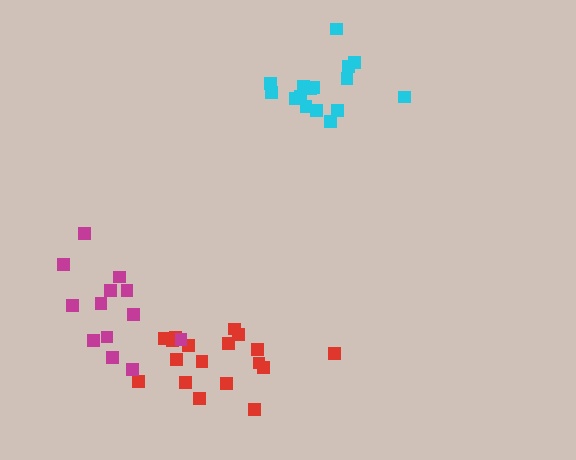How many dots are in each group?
Group 1: 16 dots, Group 2: 18 dots, Group 3: 13 dots (47 total).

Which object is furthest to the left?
The magenta cluster is leftmost.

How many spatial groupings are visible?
There are 3 spatial groupings.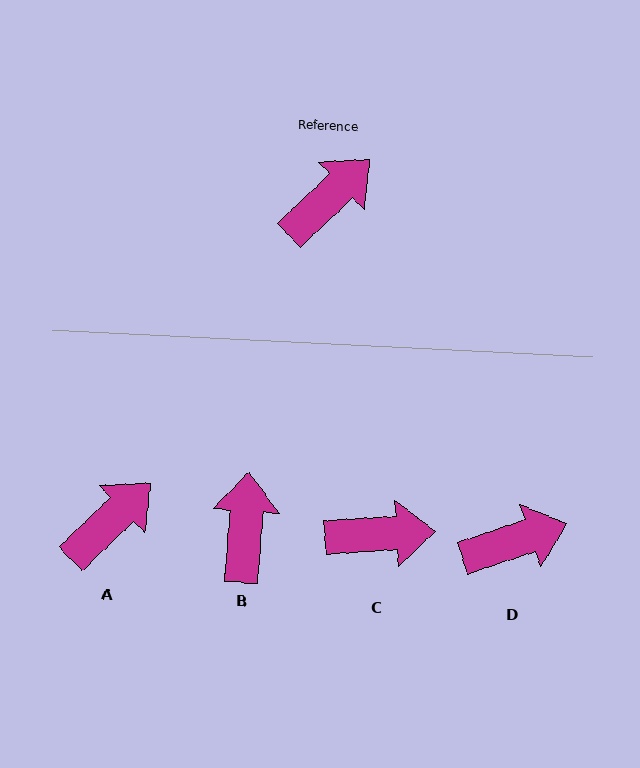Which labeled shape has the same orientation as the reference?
A.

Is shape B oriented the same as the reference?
No, it is off by about 42 degrees.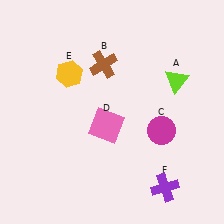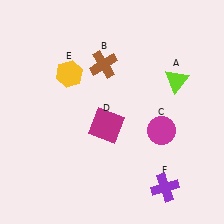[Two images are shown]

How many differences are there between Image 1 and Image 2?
There is 1 difference between the two images.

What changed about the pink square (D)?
In Image 1, D is pink. In Image 2, it changed to magenta.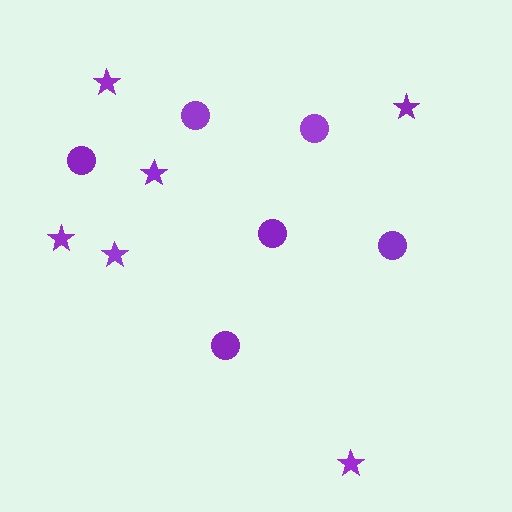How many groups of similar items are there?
There are 2 groups: one group of circles (6) and one group of stars (6).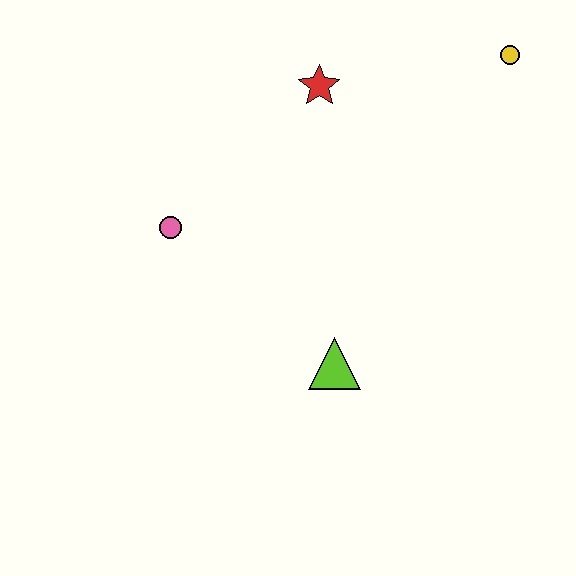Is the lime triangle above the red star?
No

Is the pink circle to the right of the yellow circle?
No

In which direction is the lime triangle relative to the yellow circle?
The lime triangle is below the yellow circle.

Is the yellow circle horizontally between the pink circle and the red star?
No